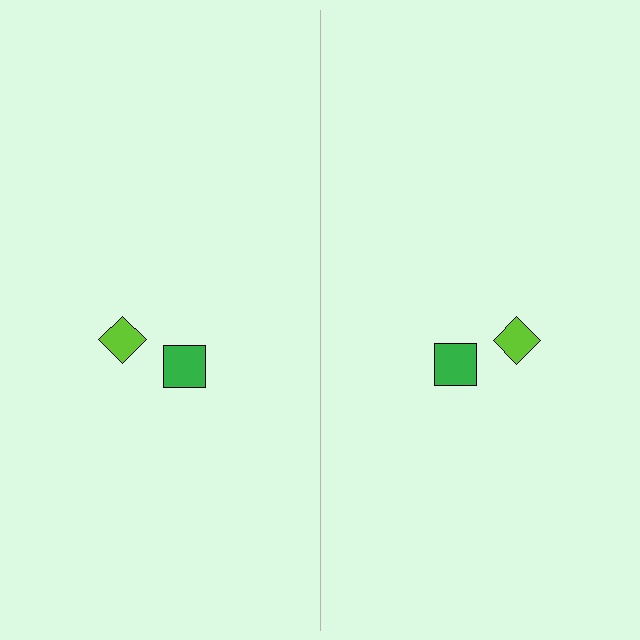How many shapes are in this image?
There are 4 shapes in this image.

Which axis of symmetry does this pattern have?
The pattern has a vertical axis of symmetry running through the center of the image.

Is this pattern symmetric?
Yes, this pattern has bilateral (reflection) symmetry.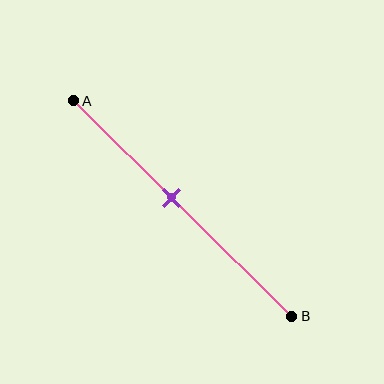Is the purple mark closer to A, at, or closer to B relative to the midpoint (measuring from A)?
The purple mark is closer to point A than the midpoint of segment AB.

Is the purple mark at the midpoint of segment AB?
No, the mark is at about 45% from A, not at the 50% midpoint.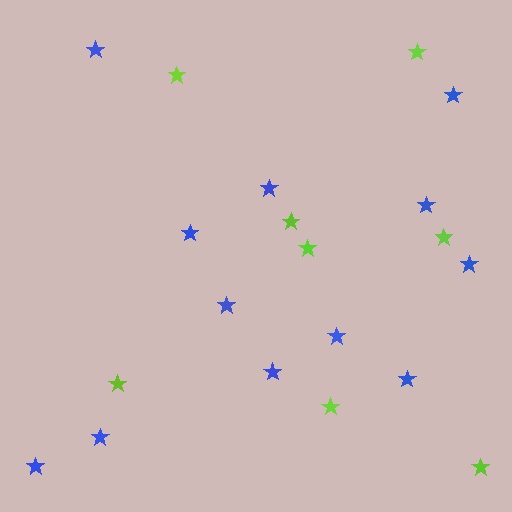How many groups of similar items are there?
There are 2 groups: one group of lime stars (8) and one group of blue stars (12).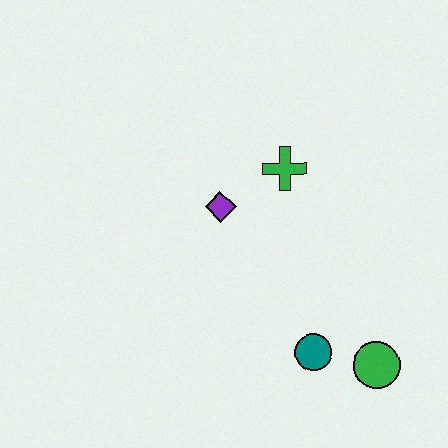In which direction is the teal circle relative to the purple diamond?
The teal circle is below the purple diamond.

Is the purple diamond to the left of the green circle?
Yes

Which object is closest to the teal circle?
The green circle is closest to the teal circle.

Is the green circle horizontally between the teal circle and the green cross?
No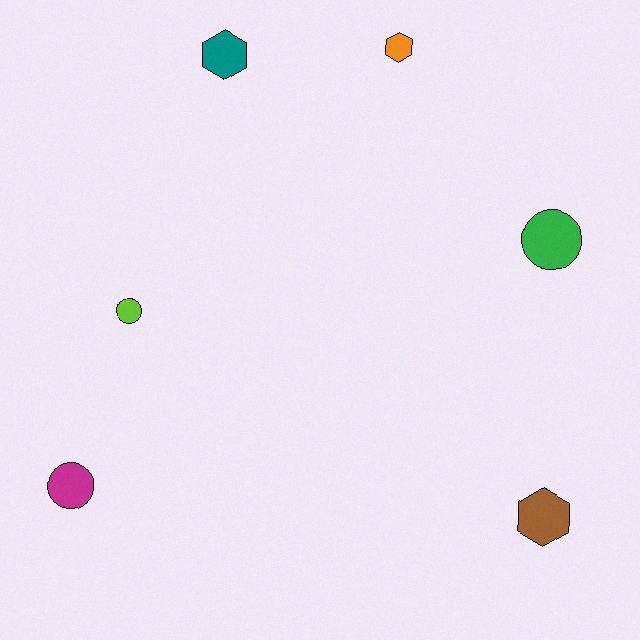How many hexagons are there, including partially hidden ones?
There are 3 hexagons.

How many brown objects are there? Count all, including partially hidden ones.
There is 1 brown object.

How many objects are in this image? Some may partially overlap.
There are 6 objects.